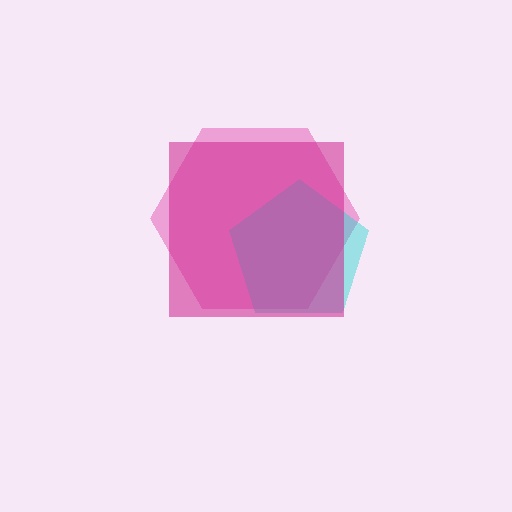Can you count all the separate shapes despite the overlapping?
Yes, there are 3 separate shapes.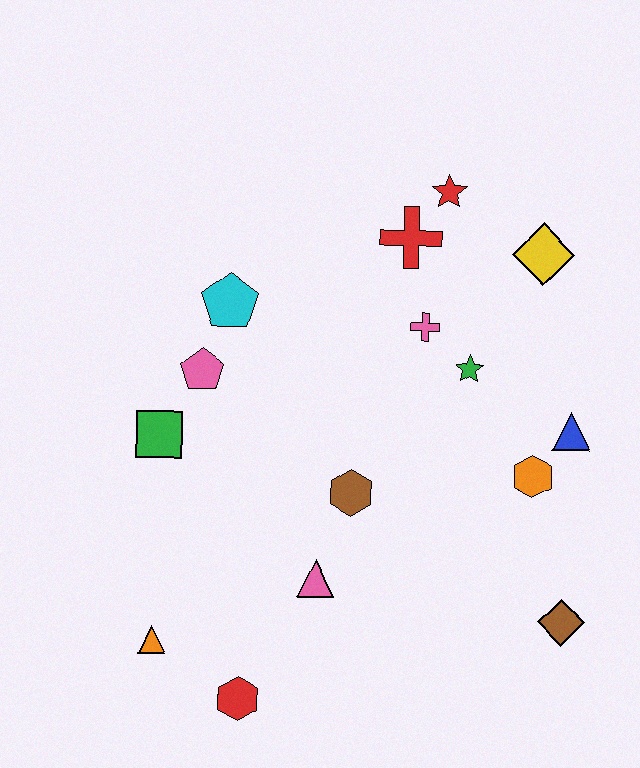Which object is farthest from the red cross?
The red hexagon is farthest from the red cross.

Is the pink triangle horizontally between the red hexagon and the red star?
Yes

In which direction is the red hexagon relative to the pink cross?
The red hexagon is below the pink cross.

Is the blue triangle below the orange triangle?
No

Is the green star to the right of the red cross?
Yes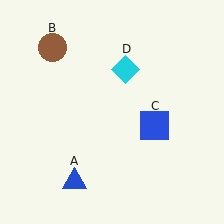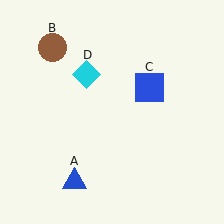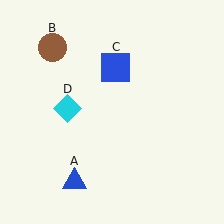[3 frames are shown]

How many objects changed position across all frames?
2 objects changed position: blue square (object C), cyan diamond (object D).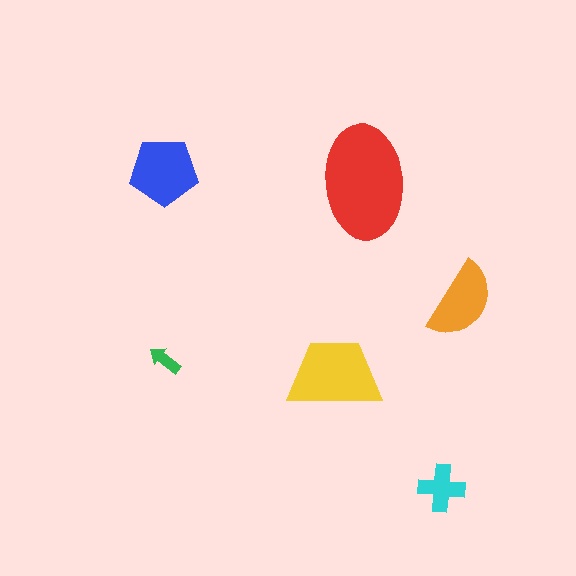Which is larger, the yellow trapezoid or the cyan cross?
The yellow trapezoid.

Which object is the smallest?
The green arrow.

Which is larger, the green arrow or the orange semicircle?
The orange semicircle.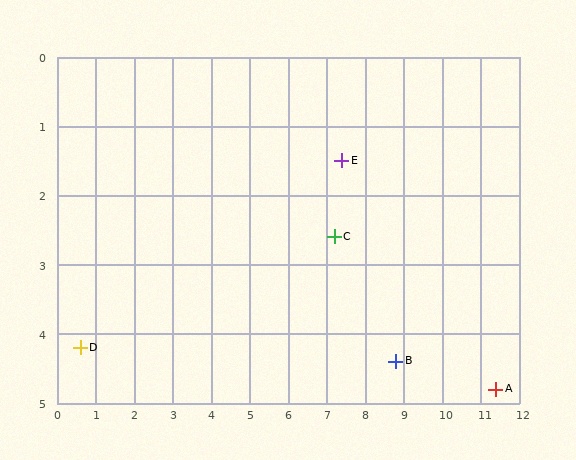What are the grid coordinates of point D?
Point D is at approximately (0.6, 4.2).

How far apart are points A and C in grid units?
Points A and C are about 4.7 grid units apart.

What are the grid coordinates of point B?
Point B is at approximately (8.8, 4.4).